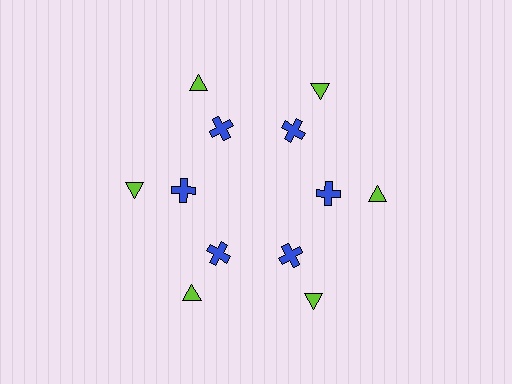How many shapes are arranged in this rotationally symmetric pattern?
There are 12 shapes, arranged in 6 groups of 2.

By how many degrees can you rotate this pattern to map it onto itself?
The pattern maps onto itself every 60 degrees of rotation.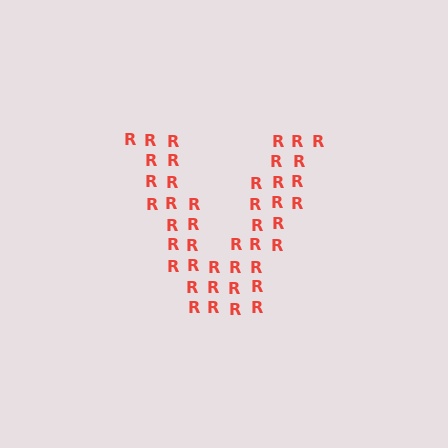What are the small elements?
The small elements are letter R's.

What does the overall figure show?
The overall figure shows the letter V.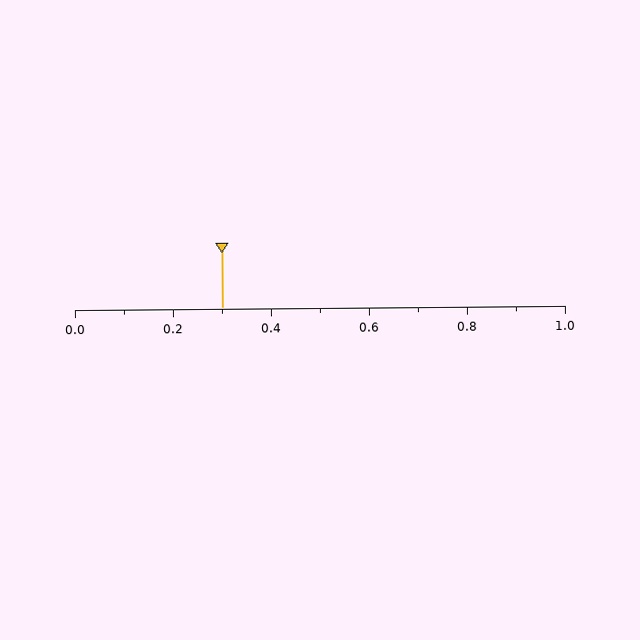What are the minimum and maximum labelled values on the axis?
The axis runs from 0.0 to 1.0.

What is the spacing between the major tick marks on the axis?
The major ticks are spaced 0.2 apart.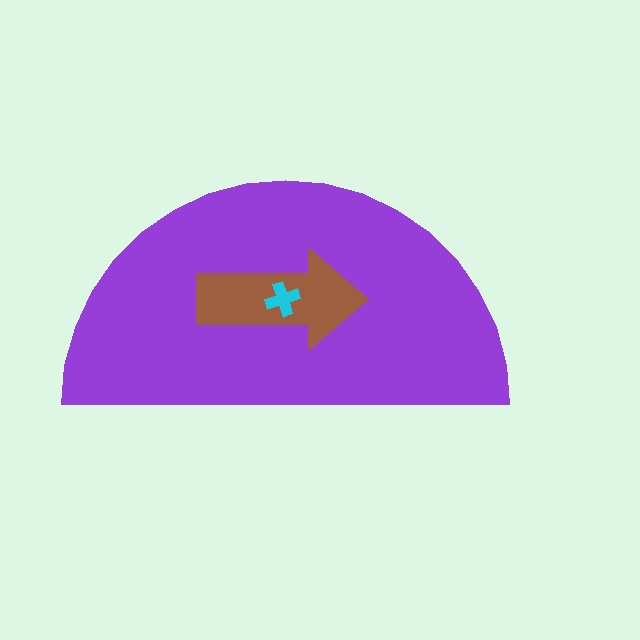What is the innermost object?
The cyan cross.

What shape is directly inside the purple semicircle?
The brown arrow.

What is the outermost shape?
The purple semicircle.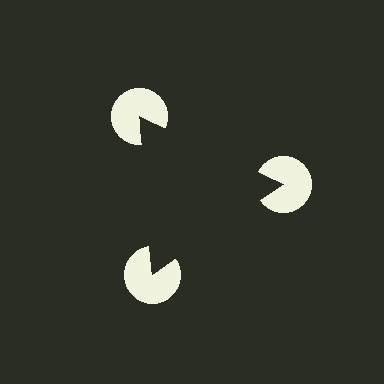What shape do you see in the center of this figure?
An illusory triangle — its edges are inferred from the aligned wedge cuts in the pac-man discs, not physically drawn.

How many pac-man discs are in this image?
There are 3 — one at each vertex of the illusory triangle.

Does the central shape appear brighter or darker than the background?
It typically appears slightly darker than the background, even though no actual brightness change is drawn.